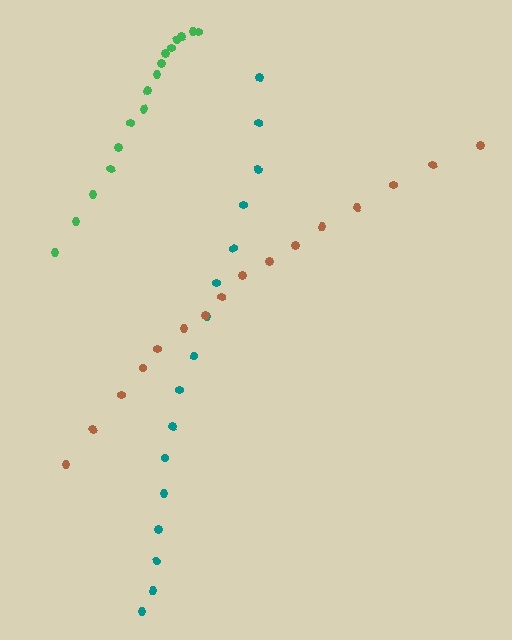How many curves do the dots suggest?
There are 3 distinct paths.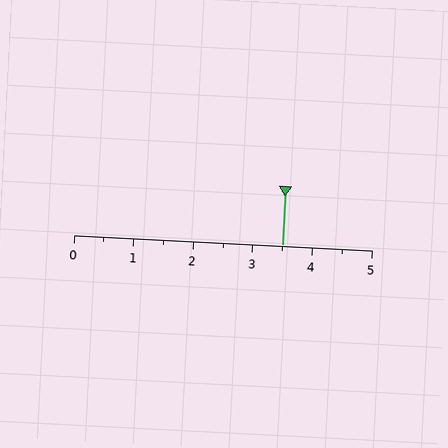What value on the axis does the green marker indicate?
The marker indicates approximately 3.5.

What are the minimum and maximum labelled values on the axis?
The axis runs from 0 to 5.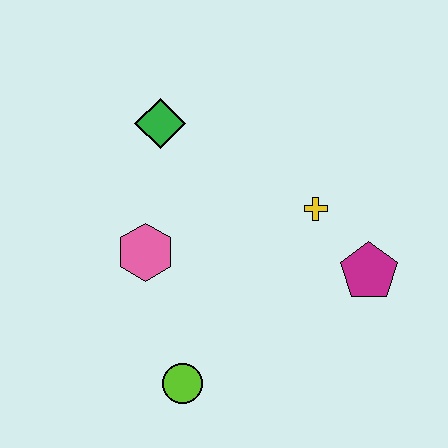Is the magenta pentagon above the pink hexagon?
No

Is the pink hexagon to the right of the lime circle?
No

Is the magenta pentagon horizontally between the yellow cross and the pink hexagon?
No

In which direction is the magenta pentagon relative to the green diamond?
The magenta pentagon is to the right of the green diamond.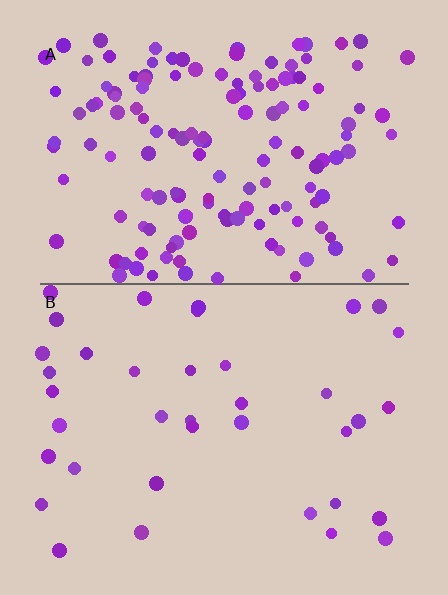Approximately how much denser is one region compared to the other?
Approximately 3.9× — region A over region B.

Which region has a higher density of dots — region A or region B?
A (the top).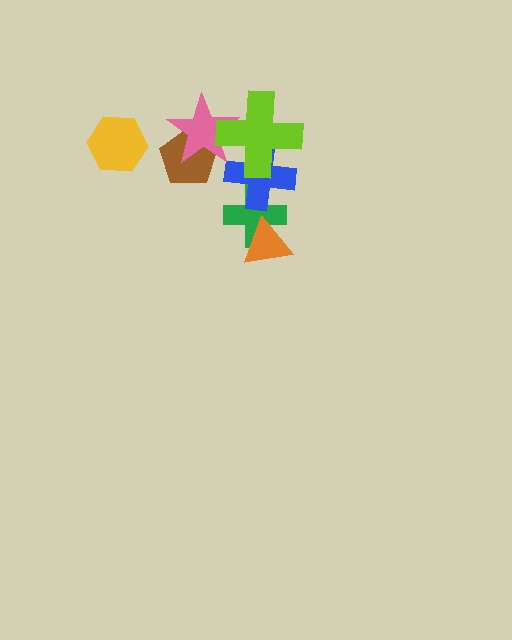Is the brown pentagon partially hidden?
Yes, it is partially covered by another shape.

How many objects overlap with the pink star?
2 objects overlap with the pink star.